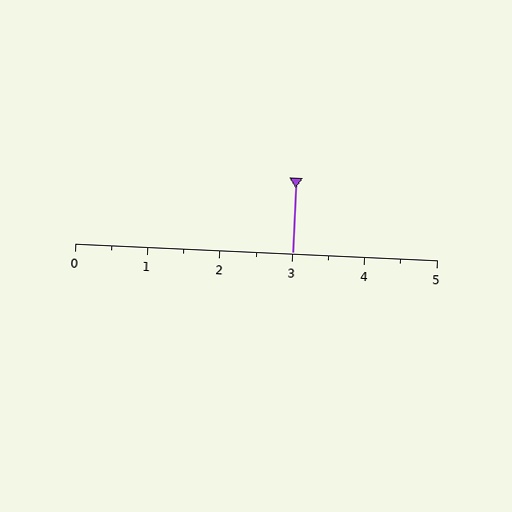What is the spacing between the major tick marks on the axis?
The major ticks are spaced 1 apart.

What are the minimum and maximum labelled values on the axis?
The axis runs from 0 to 5.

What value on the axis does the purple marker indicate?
The marker indicates approximately 3.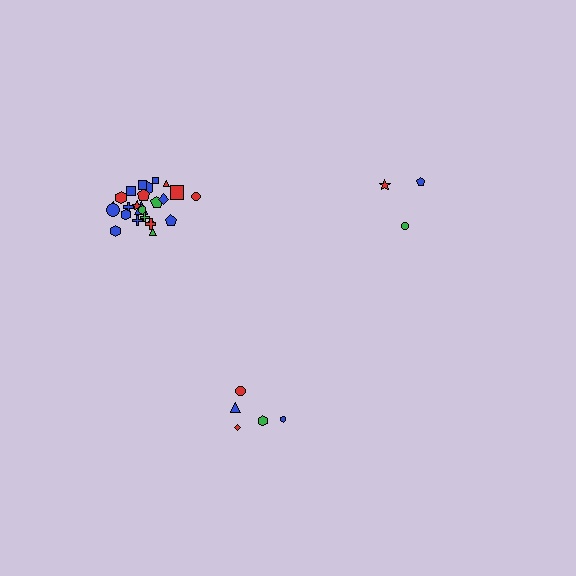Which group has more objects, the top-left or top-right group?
The top-left group.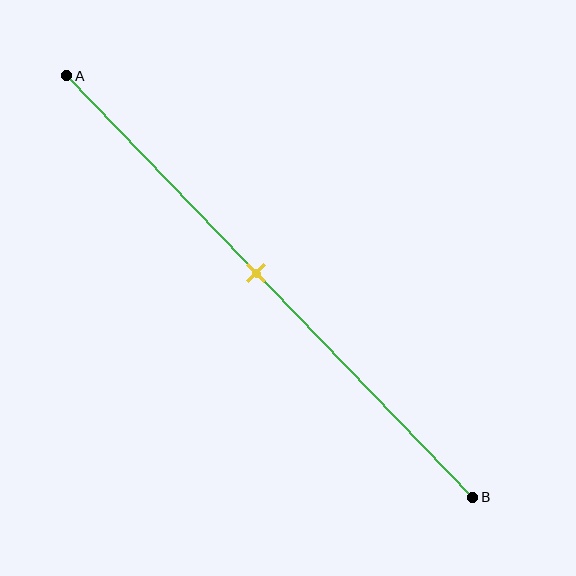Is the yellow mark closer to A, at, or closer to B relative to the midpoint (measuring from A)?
The yellow mark is closer to point A than the midpoint of segment AB.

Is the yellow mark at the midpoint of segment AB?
No, the mark is at about 45% from A, not at the 50% midpoint.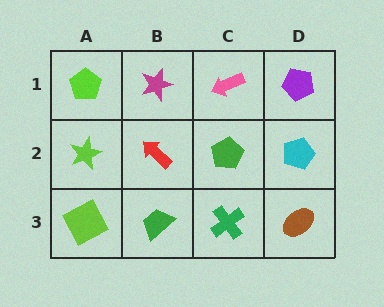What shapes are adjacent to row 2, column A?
A lime pentagon (row 1, column A), a lime square (row 3, column A), a red arrow (row 2, column B).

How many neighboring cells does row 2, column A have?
3.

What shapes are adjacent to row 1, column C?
A green pentagon (row 2, column C), a magenta star (row 1, column B), a purple pentagon (row 1, column D).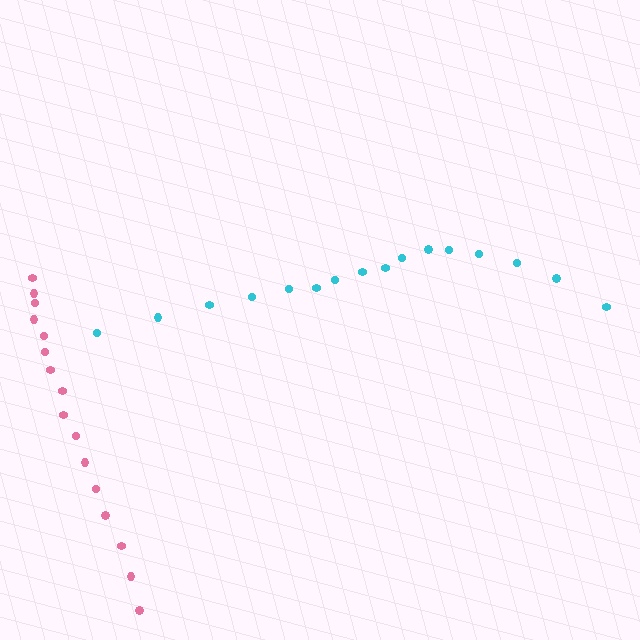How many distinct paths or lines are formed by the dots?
There are 2 distinct paths.